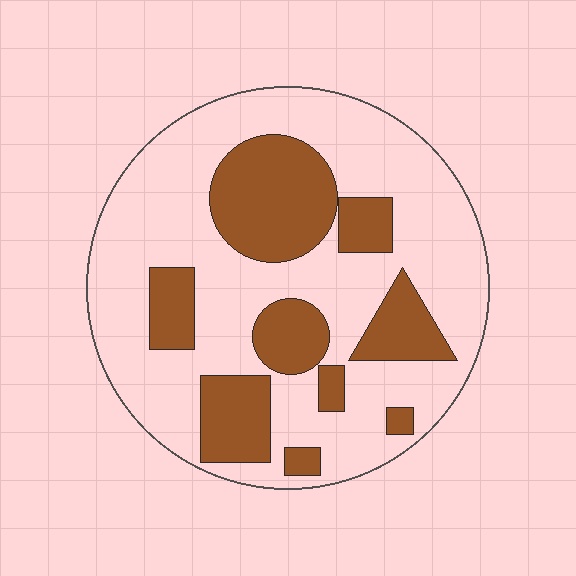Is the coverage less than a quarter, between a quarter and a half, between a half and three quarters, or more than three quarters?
Between a quarter and a half.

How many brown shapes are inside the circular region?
9.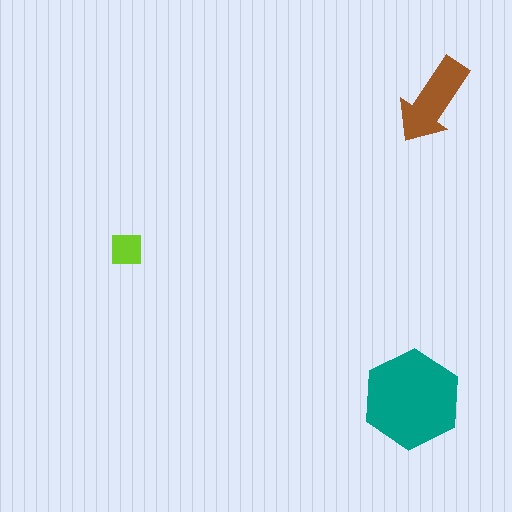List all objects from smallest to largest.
The lime square, the brown arrow, the teal hexagon.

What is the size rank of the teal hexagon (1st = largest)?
1st.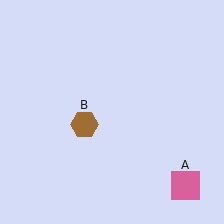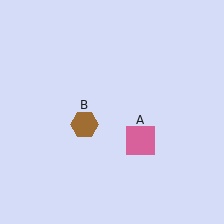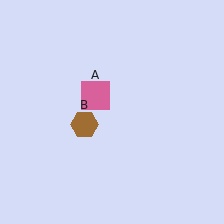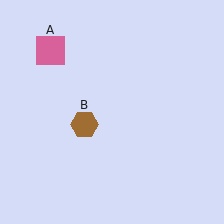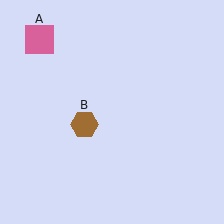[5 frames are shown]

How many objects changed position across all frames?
1 object changed position: pink square (object A).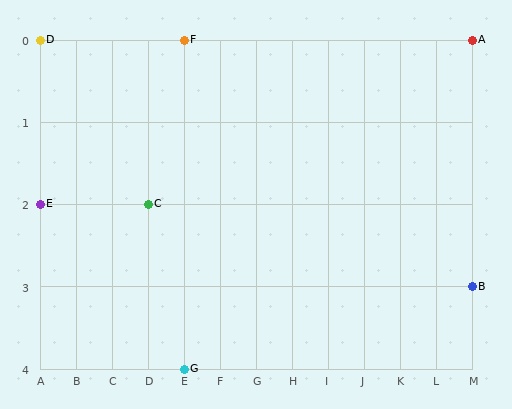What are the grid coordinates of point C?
Point C is at grid coordinates (D, 2).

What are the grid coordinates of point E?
Point E is at grid coordinates (A, 2).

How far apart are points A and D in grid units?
Points A and D are 12 columns apart.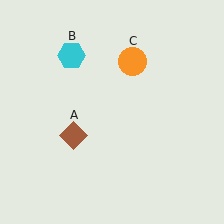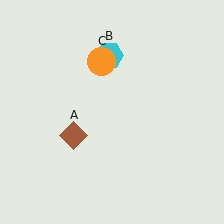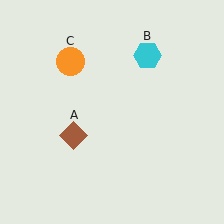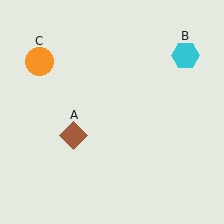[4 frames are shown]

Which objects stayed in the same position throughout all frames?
Brown diamond (object A) remained stationary.